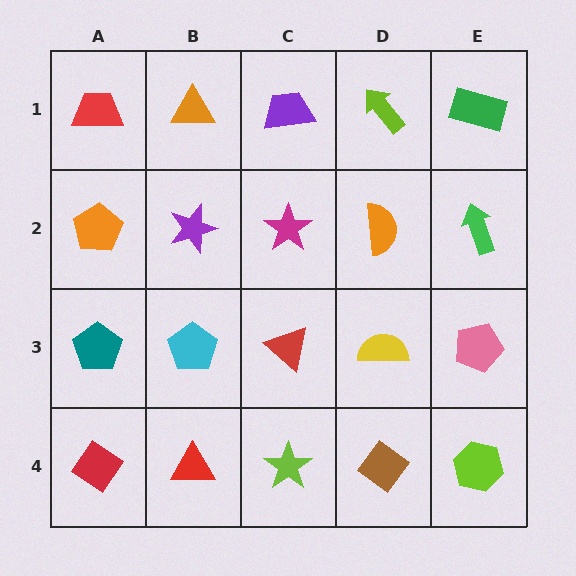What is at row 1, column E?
A green rectangle.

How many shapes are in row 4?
5 shapes.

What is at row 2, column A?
An orange pentagon.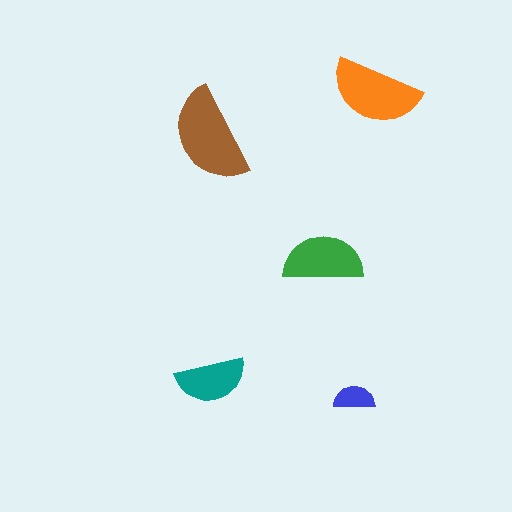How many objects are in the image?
There are 5 objects in the image.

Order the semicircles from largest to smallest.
the brown one, the orange one, the green one, the teal one, the blue one.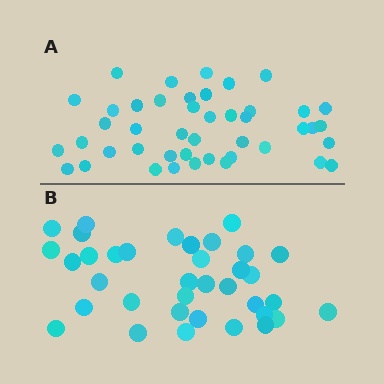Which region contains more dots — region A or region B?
Region A (the top region) has more dots.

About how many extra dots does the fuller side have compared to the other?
Region A has roughly 8 or so more dots than region B.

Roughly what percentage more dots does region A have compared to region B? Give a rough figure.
About 20% more.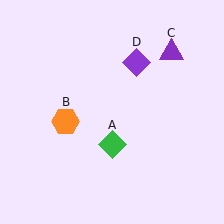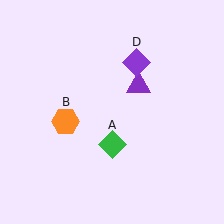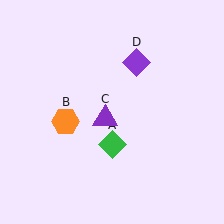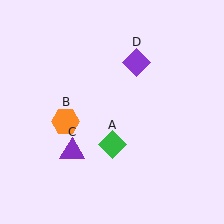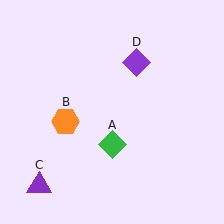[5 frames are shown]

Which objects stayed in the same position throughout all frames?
Green diamond (object A) and orange hexagon (object B) and purple diamond (object D) remained stationary.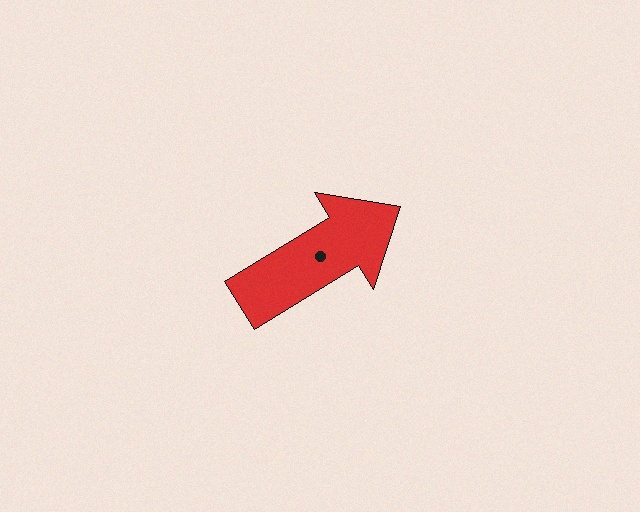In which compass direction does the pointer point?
Northeast.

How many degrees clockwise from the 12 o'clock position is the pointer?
Approximately 58 degrees.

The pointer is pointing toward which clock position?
Roughly 2 o'clock.